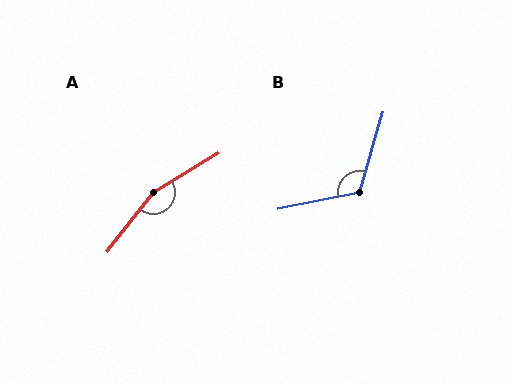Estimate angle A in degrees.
Approximately 159 degrees.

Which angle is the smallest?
B, at approximately 118 degrees.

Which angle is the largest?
A, at approximately 159 degrees.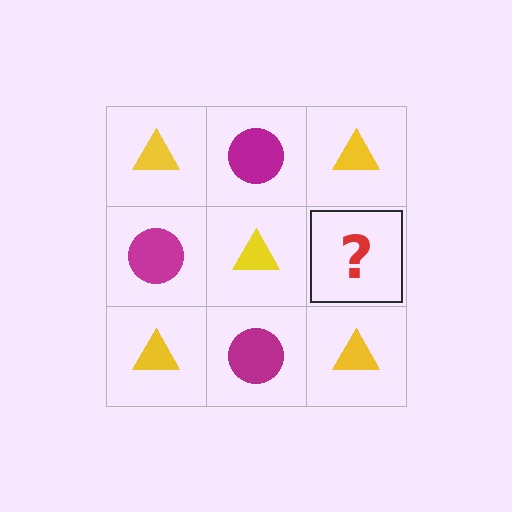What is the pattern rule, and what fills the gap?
The rule is that it alternates yellow triangle and magenta circle in a checkerboard pattern. The gap should be filled with a magenta circle.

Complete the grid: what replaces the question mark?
The question mark should be replaced with a magenta circle.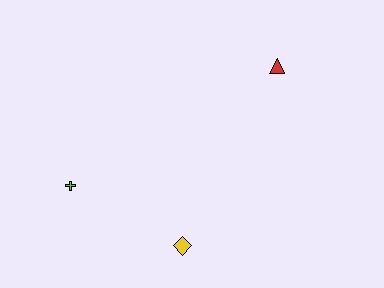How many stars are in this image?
There are no stars.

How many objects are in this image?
There are 3 objects.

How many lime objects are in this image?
There is 1 lime object.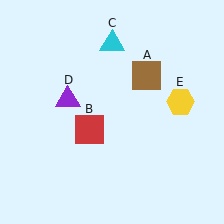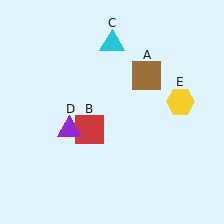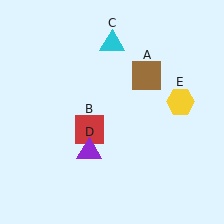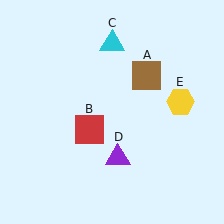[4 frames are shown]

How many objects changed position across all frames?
1 object changed position: purple triangle (object D).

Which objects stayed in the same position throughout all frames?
Brown square (object A) and red square (object B) and cyan triangle (object C) and yellow hexagon (object E) remained stationary.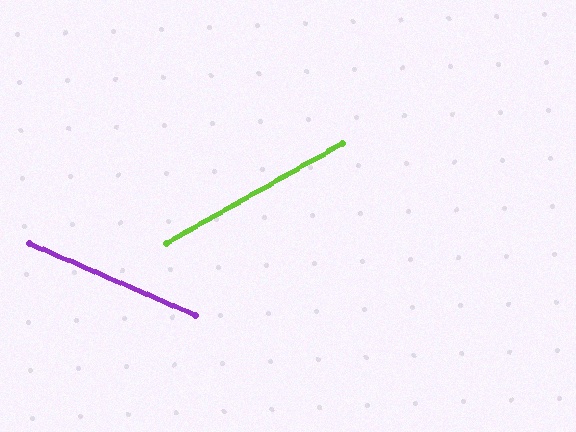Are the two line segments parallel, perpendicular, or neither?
Neither parallel nor perpendicular — they differ by about 53°.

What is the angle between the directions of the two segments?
Approximately 53 degrees.